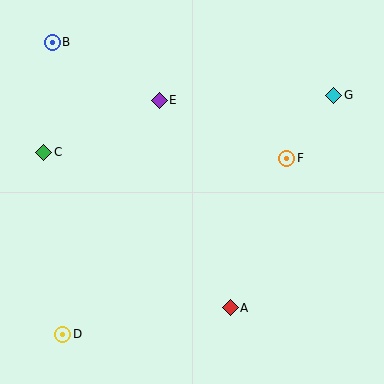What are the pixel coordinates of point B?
Point B is at (52, 42).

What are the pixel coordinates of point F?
Point F is at (287, 158).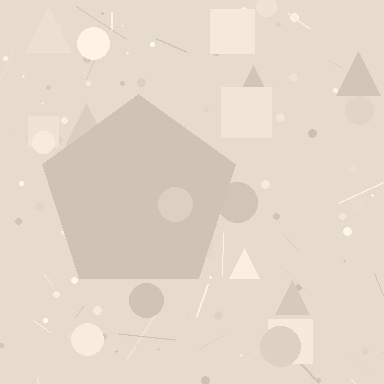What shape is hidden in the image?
A pentagon is hidden in the image.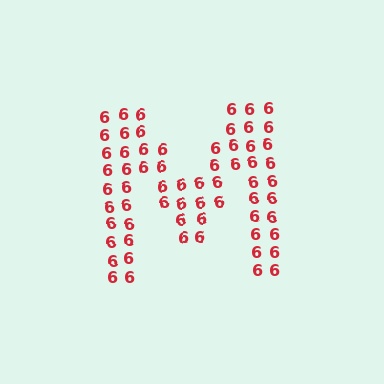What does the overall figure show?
The overall figure shows the letter M.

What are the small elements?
The small elements are digit 6's.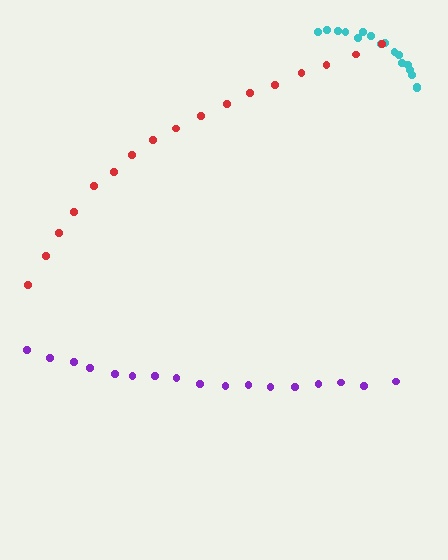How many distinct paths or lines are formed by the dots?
There are 3 distinct paths.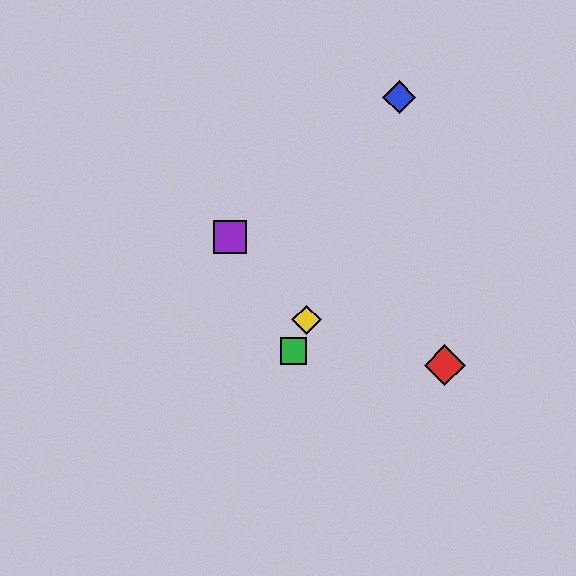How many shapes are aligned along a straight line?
3 shapes (the blue diamond, the green square, the yellow diamond) are aligned along a straight line.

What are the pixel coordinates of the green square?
The green square is at (293, 351).